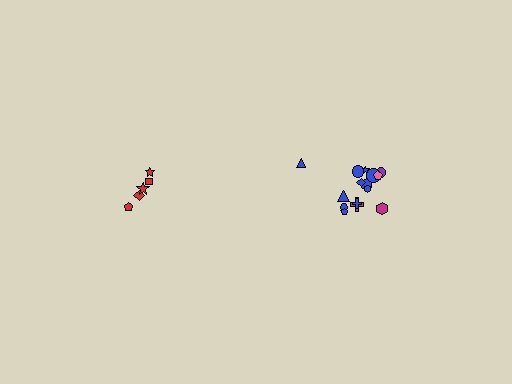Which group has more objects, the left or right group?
The right group.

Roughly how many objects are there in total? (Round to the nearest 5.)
Roughly 20 objects in total.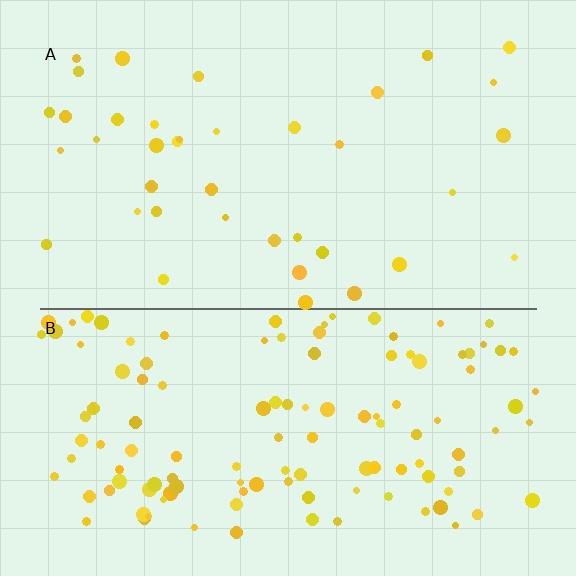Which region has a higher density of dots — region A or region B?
B (the bottom).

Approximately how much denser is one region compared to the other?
Approximately 3.2× — region B over region A.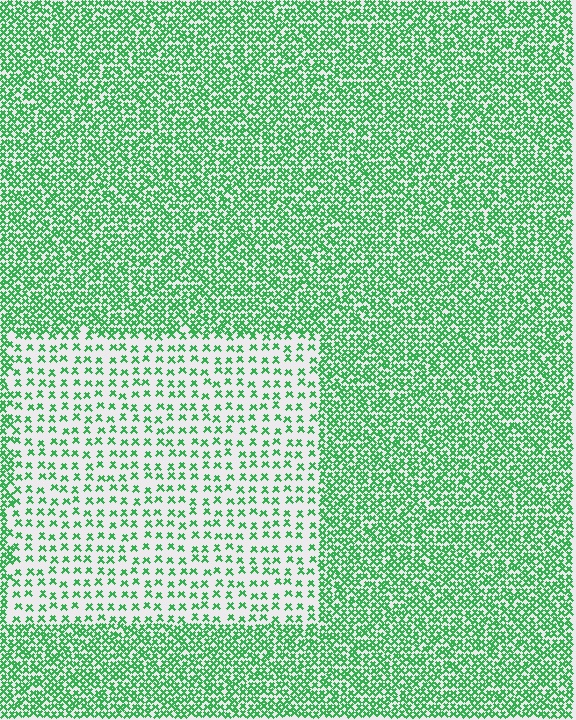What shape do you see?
I see a rectangle.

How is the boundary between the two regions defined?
The boundary is defined by a change in element density (approximately 2.6x ratio). All elements are the same color, size, and shape.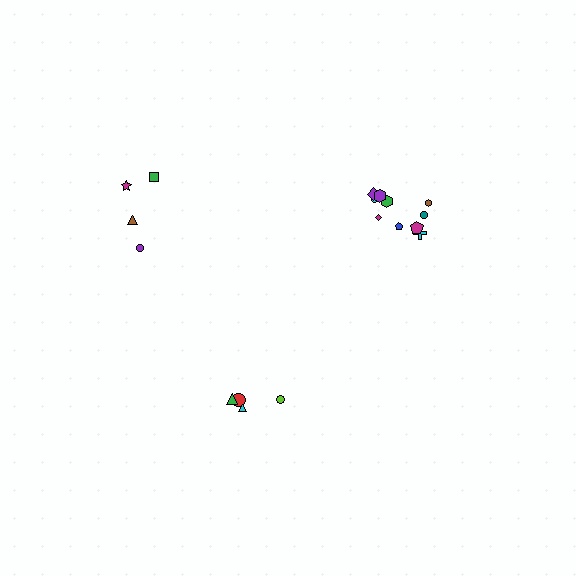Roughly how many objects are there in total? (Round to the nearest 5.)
Roughly 20 objects in total.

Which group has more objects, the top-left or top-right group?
The top-right group.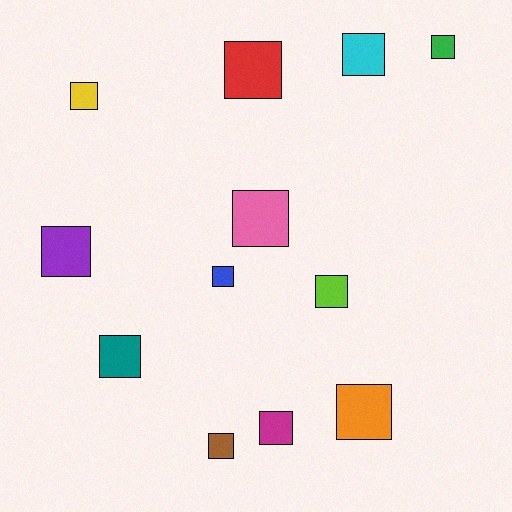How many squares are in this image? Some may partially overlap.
There are 12 squares.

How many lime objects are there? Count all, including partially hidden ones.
There is 1 lime object.